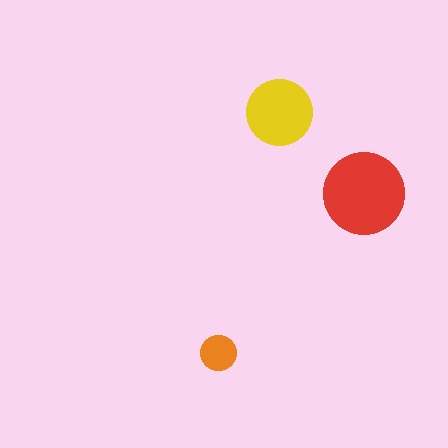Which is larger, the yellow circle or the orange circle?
The yellow one.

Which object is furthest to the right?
The red circle is rightmost.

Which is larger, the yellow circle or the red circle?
The red one.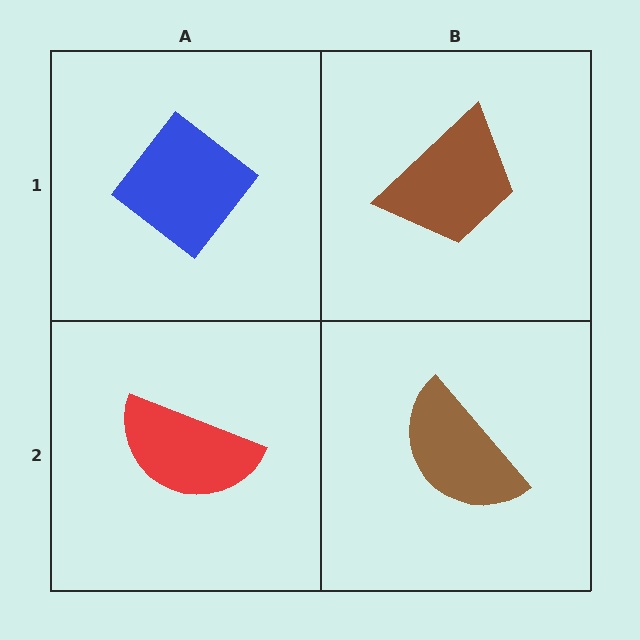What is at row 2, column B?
A brown semicircle.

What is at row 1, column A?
A blue diamond.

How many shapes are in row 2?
2 shapes.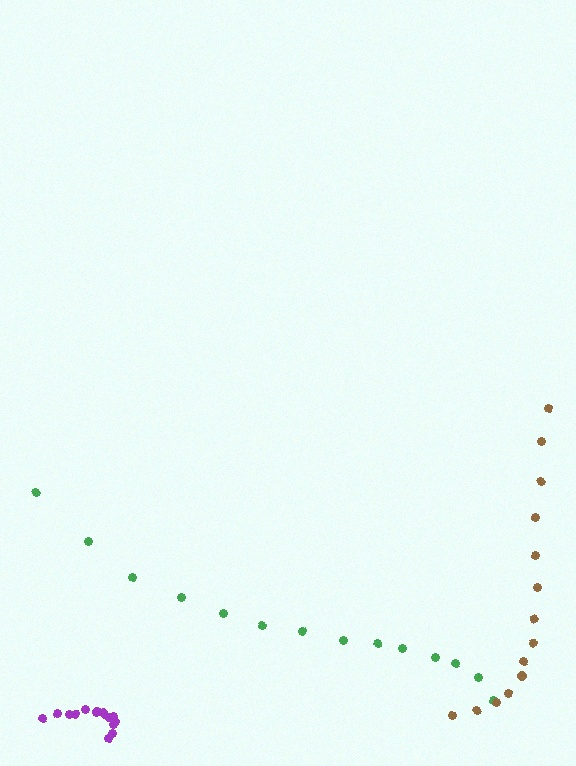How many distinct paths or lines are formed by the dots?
There are 3 distinct paths.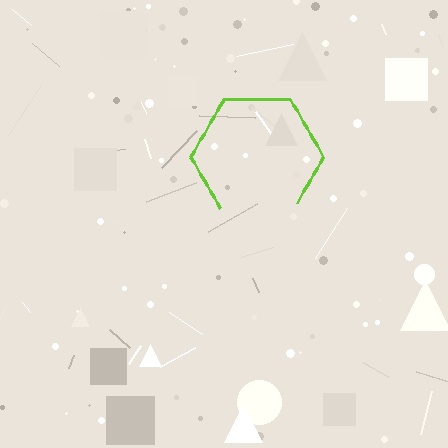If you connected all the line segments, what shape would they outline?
They would outline a hexagon.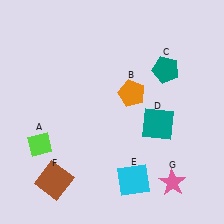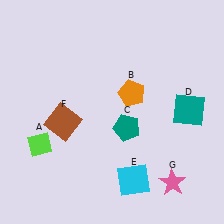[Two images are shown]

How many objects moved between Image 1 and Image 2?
3 objects moved between the two images.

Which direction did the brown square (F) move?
The brown square (F) moved up.